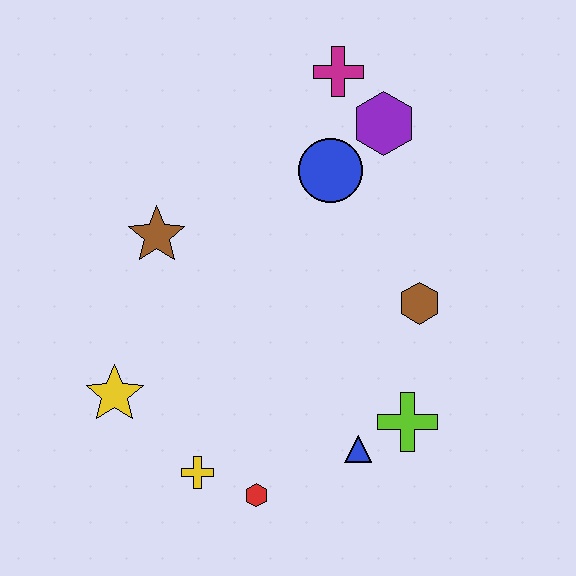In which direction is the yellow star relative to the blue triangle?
The yellow star is to the left of the blue triangle.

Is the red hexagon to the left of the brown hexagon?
Yes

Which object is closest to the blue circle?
The purple hexagon is closest to the blue circle.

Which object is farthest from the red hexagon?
The magenta cross is farthest from the red hexagon.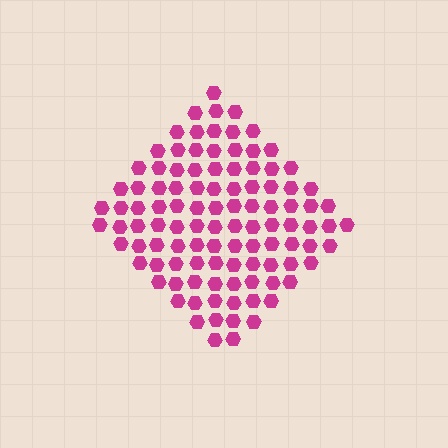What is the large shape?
The large shape is a diamond.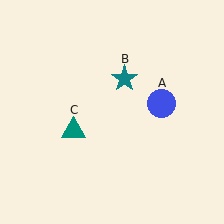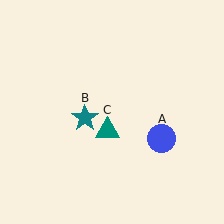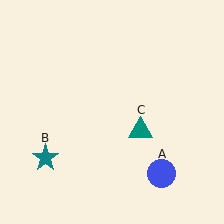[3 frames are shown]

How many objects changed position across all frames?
3 objects changed position: blue circle (object A), teal star (object B), teal triangle (object C).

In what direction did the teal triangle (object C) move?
The teal triangle (object C) moved right.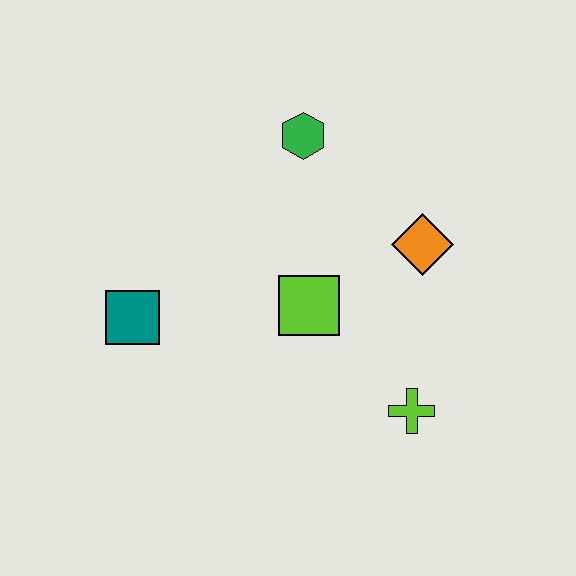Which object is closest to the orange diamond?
The lime square is closest to the orange diamond.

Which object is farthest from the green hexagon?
The lime cross is farthest from the green hexagon.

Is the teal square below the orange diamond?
Yes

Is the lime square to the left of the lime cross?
Yes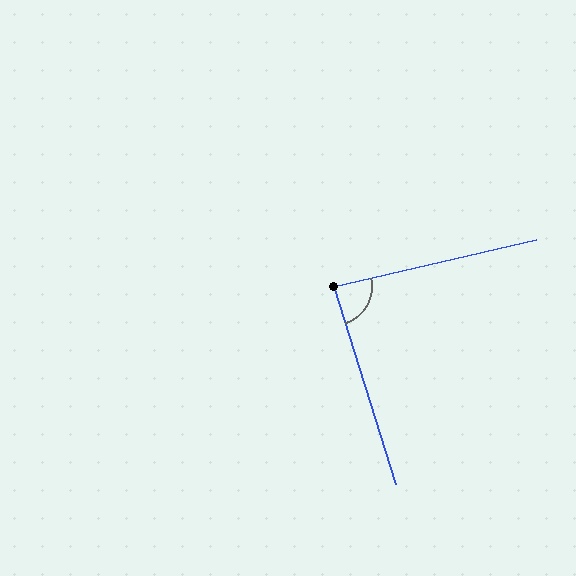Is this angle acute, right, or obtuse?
It is approximately a right angle.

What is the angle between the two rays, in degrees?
Approximately 86 degrees.